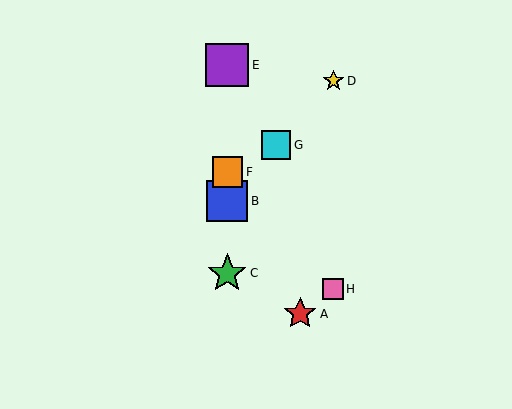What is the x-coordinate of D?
Object D is at x≈334.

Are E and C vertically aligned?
Yes, both are at x≈227.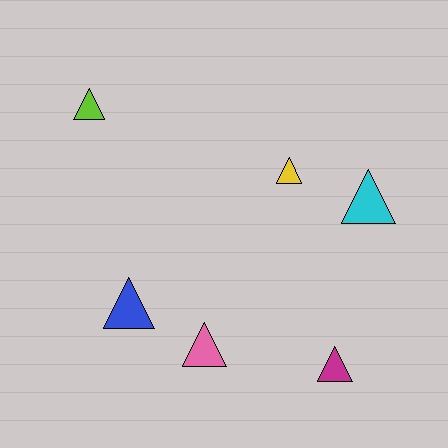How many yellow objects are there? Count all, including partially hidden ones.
There is 1 yellow object.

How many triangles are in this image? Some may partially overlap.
There are 6 triangles.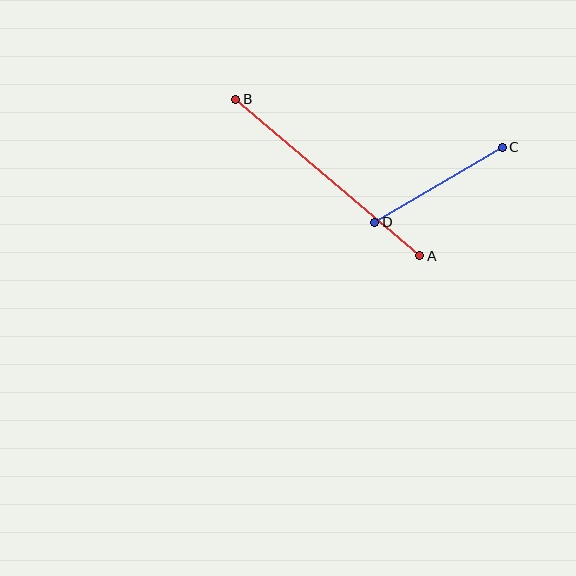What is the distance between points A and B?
The distance is approximately 242 pixels.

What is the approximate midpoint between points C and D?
The midpoint is at approximately (438, 185) pixels.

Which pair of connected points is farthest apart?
Points A and B are farthest apart.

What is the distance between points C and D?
The distance is approximately 148 pixels.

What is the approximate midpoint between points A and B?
The midpoint is at approximately (328, 177) pixels.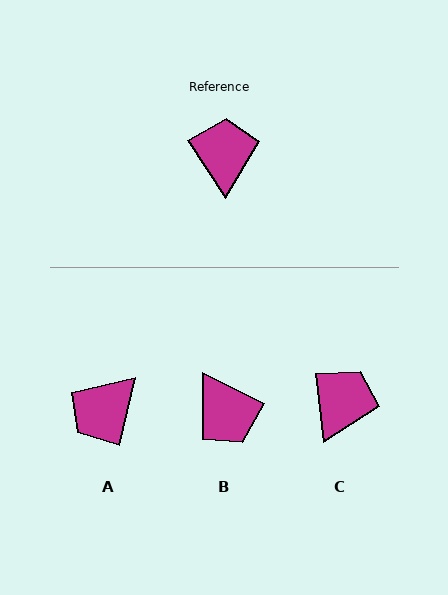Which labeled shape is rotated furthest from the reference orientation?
B, about 150 degrees away.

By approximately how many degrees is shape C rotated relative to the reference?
Approximately 27 degrees clockwise.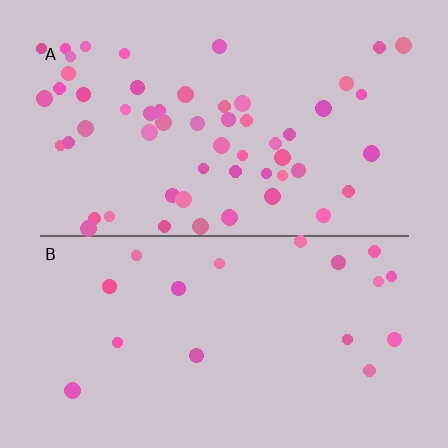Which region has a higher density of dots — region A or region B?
A (the top).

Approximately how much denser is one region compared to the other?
Approximately 3.1× — region A over region B.